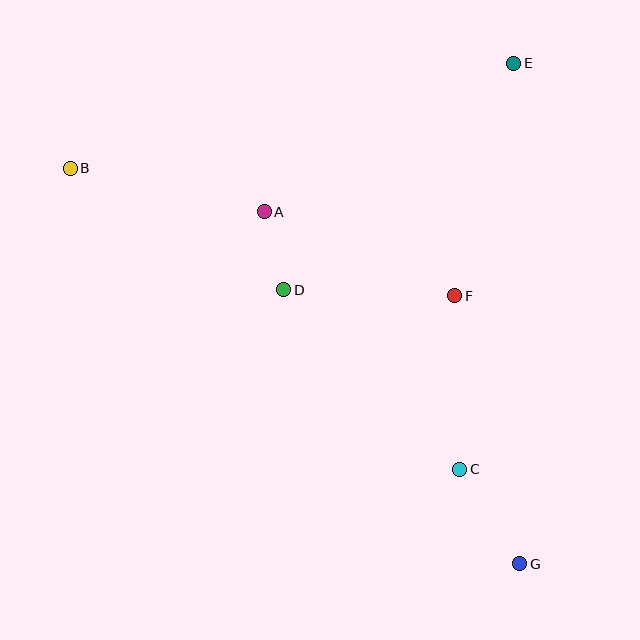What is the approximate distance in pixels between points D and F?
The distance between D and F is approximately 171 pixels.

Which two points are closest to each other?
Points A and D are closest to each other.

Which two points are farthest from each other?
Points B and G are farthest from each other.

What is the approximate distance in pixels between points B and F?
The distance between B and F is approximately 405 pixels.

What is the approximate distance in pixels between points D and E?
The distance between D and E is approximately 323 pixels.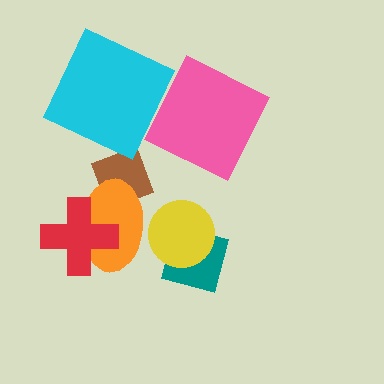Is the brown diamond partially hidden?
Yes, it is partially covered by another shape.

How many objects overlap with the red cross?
1 object overlaps with the red cross.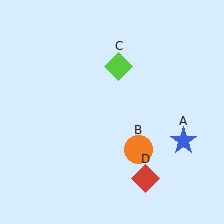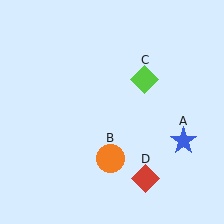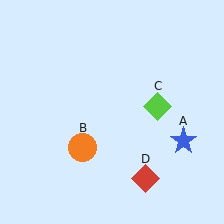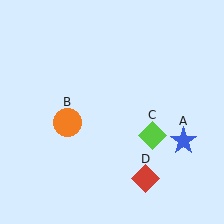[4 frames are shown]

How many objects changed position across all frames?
2 objects changed position: orange circle (object B), lime diamond (object C).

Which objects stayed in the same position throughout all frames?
Blue star (object A) and red diamond (object D) remained stationary.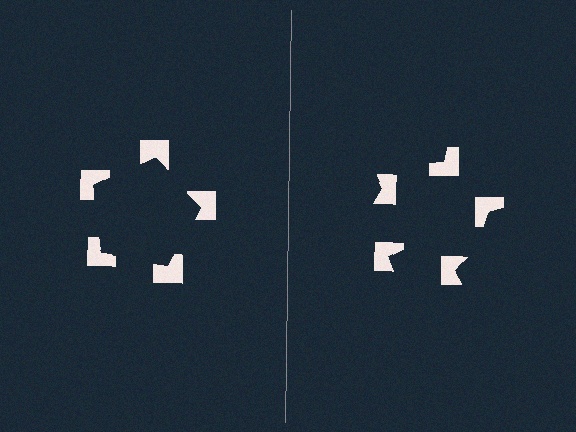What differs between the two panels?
The notched squares are positioned identically on both sides; only the wedge orientations differ. On the left they align to a pentagon; on the right they are misaligned.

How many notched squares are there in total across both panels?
10 — 5 on each side.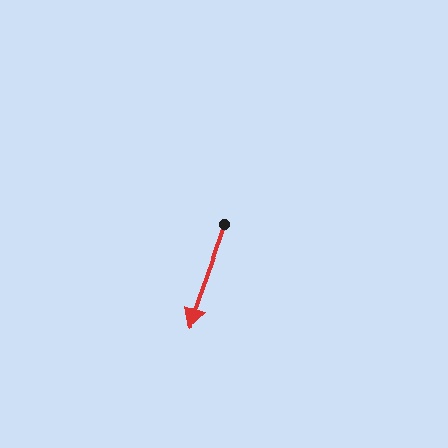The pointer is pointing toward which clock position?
Roughly 7 o'clock.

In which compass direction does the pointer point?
South.